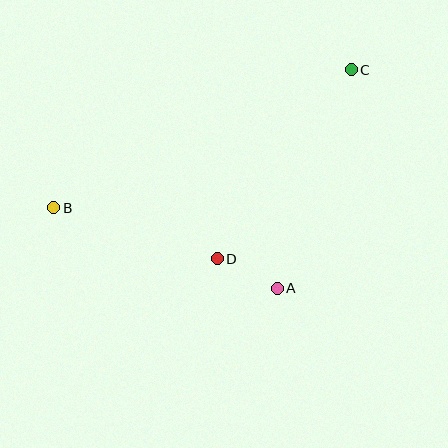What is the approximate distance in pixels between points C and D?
The distance between C and D is approximately 232 pixels.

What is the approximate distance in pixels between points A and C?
The distance between A and C is approximately 231 pixels.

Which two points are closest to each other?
Points A and D are closest to each other.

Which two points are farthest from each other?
Points B and C are farthest from each other.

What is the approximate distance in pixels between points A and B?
The distance between A and B is approximately 237 pixels.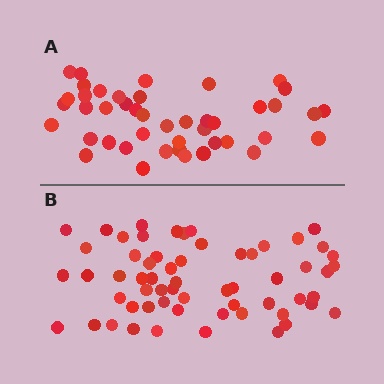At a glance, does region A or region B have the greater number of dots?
Region B (the bottom region) has more dots.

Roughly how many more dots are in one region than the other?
Region B has approximately 15 more dots than region A.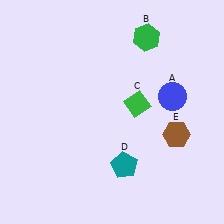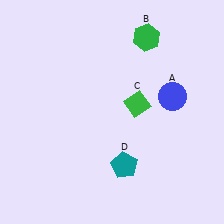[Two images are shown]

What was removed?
The brown hexagon (E) was removed in Image 2.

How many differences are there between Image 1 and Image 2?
There is 1 difference between the two images.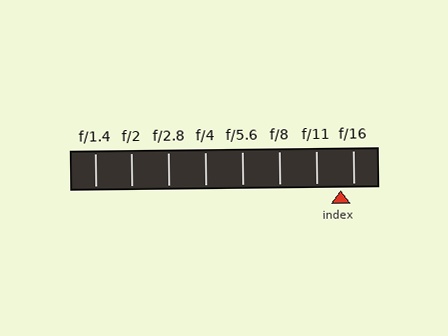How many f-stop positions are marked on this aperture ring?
There are 8 f-stop positions marked.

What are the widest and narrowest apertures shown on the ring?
The widest aperture shown is f/1.4 and the narrowest is f/16.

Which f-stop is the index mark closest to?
The index mark is closest to f/16.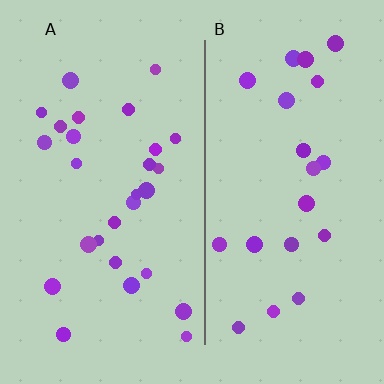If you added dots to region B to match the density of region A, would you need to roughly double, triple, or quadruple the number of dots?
Approximately double.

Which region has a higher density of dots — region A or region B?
A (the left).